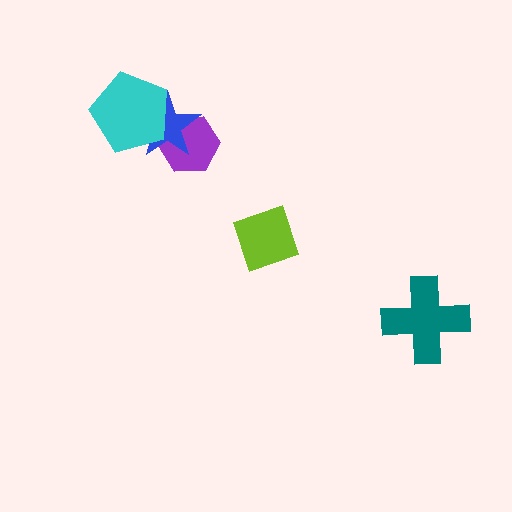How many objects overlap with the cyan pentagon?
2 objects overlap with the cyan pentagon.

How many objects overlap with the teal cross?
0 objects overlap with the teal cross.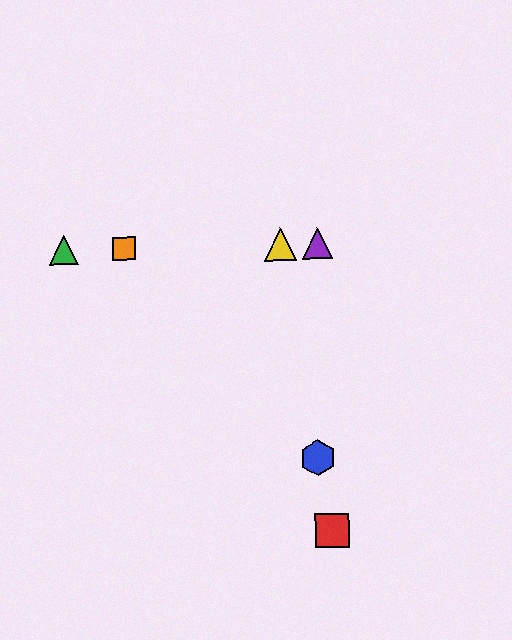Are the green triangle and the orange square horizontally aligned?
Yes, both are at y≈250.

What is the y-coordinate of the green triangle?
The green triangle is at y≈250.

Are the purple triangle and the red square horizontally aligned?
No, the purple triangle is at y≈243 and the red square is at y≈530.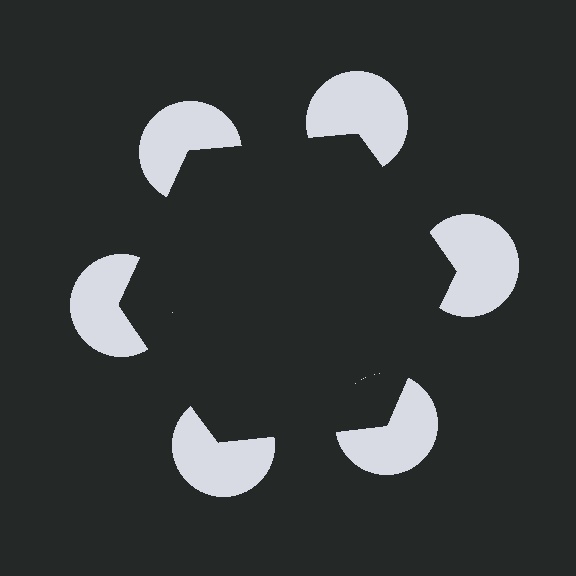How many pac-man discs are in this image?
There are 6 — one at each vertex of the illusory hexagon.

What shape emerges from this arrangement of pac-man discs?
An illusory hexagon — its edges are inferred from the aligned wedge cuts in the pac-man discs, not physically drawn.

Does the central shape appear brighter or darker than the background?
It typically appears slightly darker than the background, even though no actual brightness change is drawn.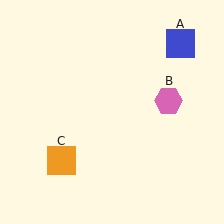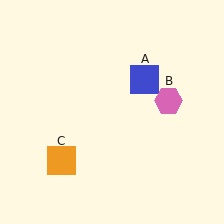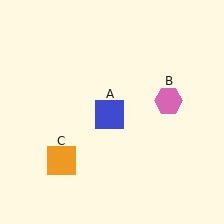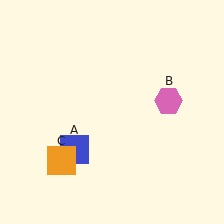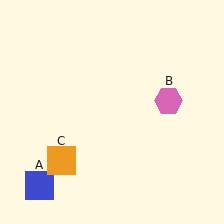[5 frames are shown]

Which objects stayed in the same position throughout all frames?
Pink hexagon (object B) and orange square (object C) remained stationary.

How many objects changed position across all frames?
1 object changed position: blue square (object A).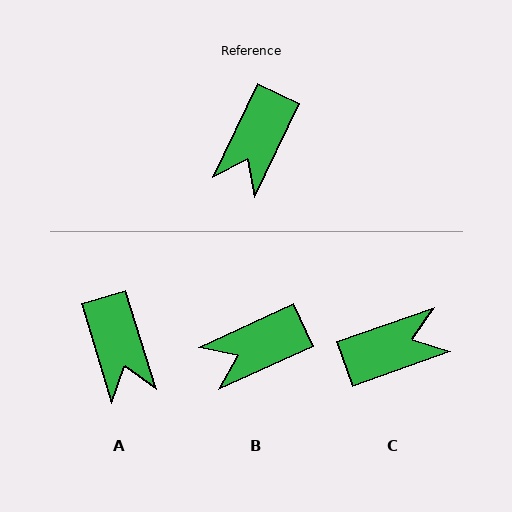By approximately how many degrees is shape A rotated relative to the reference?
Approximately 42 degrees counter-clockwise.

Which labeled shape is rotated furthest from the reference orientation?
C, about 135 degrees away.